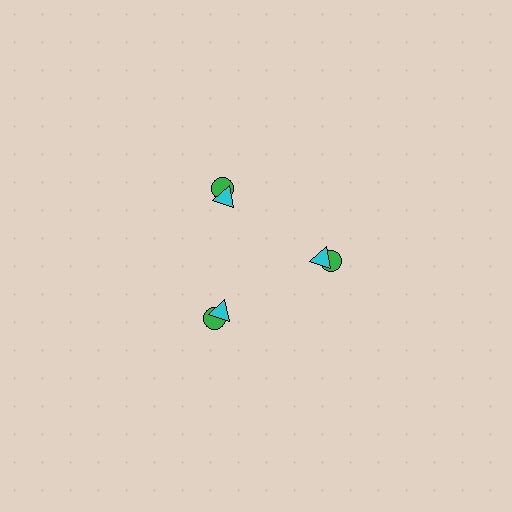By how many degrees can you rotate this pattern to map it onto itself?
The pattern maps onto itself every 120 degrees of rotation.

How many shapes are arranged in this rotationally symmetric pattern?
There are 6 shapes, arranged in 3 groups of 2.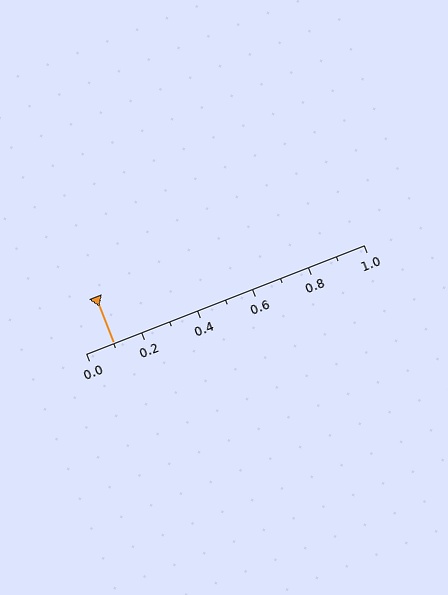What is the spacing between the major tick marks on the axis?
The major ticks are spaced 0.2 apart.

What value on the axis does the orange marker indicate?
The marker indicates approximately 0.1.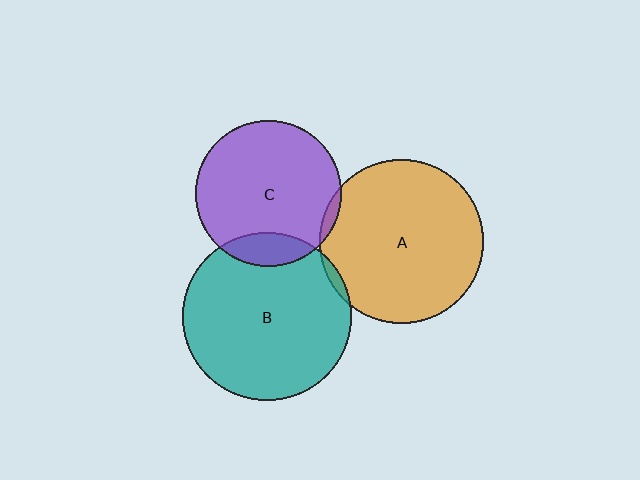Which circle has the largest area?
Circle B (teal).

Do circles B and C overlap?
Yes.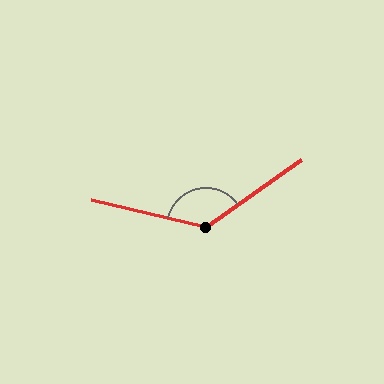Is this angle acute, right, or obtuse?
It is obtuse.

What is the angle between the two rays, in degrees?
Approximately 131 degrees.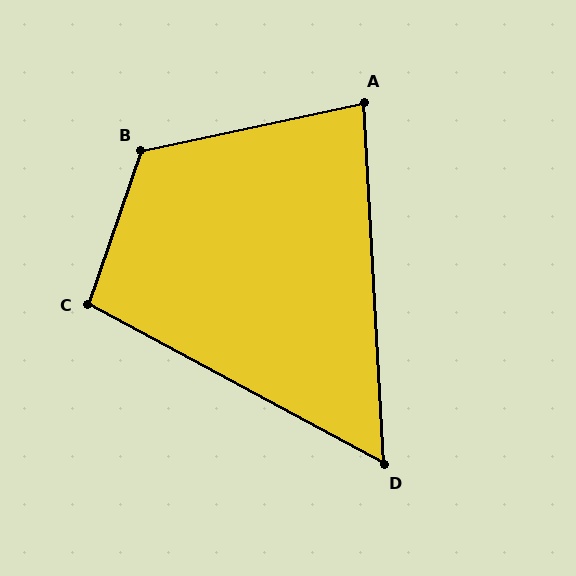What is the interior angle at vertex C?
Approximately 99 degrees (obtuse).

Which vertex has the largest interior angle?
B, at approximately 121 degrees.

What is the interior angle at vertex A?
Approximately 81 degrees (acute).